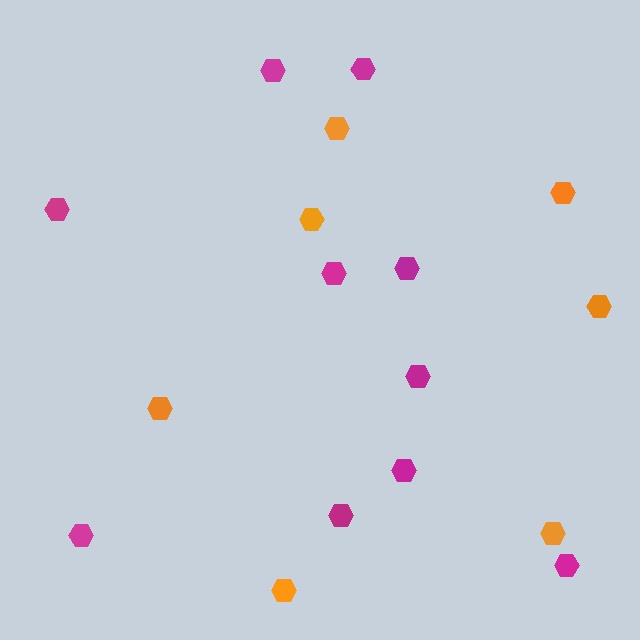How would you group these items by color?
There are 2 groups: one group of magenta hexagons (10) and one group of orange hexagons (7).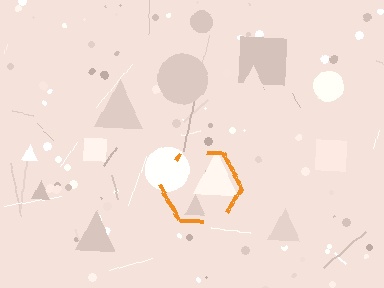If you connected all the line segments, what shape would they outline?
They would outline a hexagon.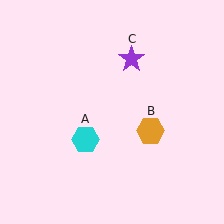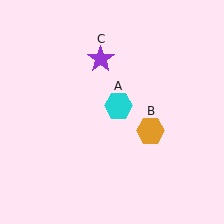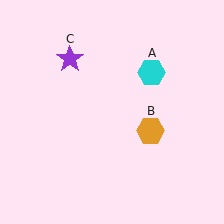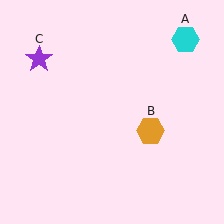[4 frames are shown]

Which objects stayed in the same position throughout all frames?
Orange hexagon (object B) remained stationary.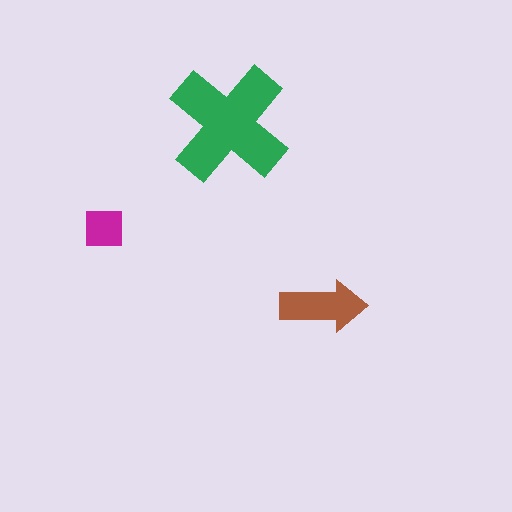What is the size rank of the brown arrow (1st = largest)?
2nd.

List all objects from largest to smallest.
The green cross, the brown arrow, the magenta square.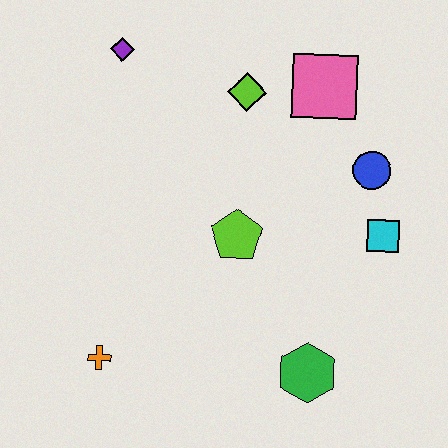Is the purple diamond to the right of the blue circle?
No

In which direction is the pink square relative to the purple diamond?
The pink square is to the right of the purple diamond.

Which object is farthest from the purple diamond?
The green hexagon is farthest from the purple diamond.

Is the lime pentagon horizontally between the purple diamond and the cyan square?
Yes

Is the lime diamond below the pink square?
Yes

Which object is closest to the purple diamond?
The lime diamond is closest to the purple diamond.